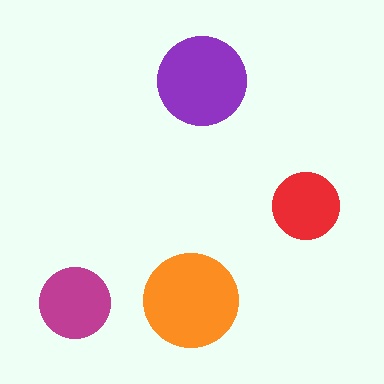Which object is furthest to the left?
The magenta circle is leftmost.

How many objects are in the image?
There are 4 objects in the image.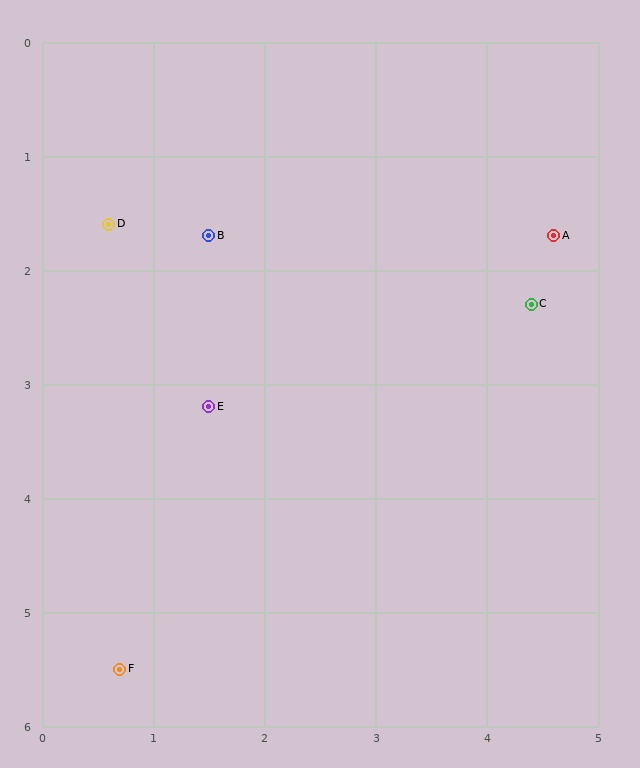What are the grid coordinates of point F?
Point F is at approximately (0.7, 5.5).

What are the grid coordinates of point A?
Point A is at approximately (4.6, 1.7).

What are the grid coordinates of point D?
Point D is at approximately (0.6, 1.6).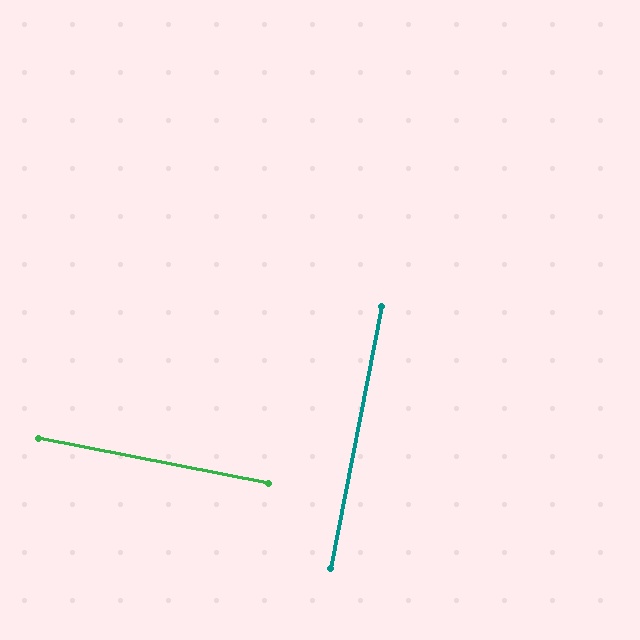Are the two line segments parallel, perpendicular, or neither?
Perpendicular — they meet at approximately 90°.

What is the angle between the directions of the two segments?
Approximately 90 degrees.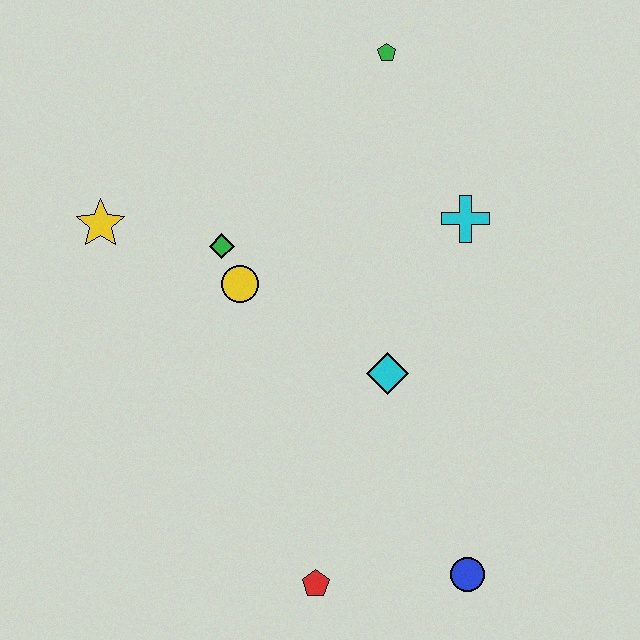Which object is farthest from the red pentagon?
The green pentagon is farthest from the red pentagon.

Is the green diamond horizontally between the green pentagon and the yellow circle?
No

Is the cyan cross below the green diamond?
No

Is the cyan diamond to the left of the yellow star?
No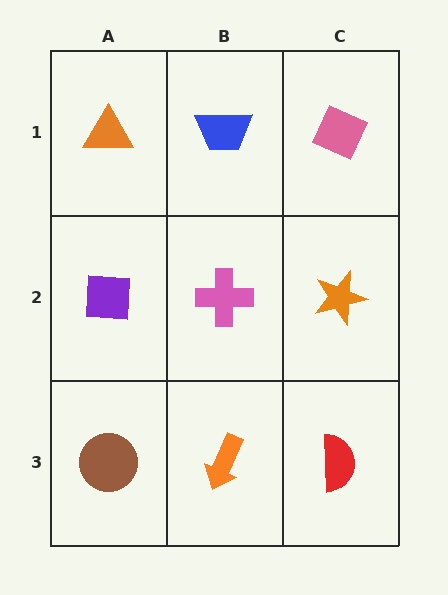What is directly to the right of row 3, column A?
An orange arrow.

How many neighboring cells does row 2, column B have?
4.